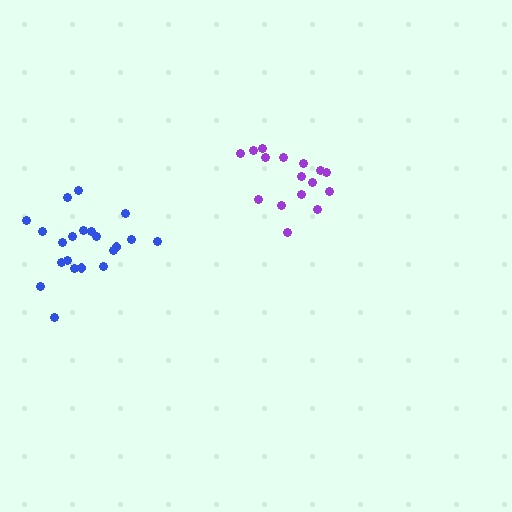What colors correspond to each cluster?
The clusters are colored: purple, blue.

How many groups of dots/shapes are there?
There are 2 groups.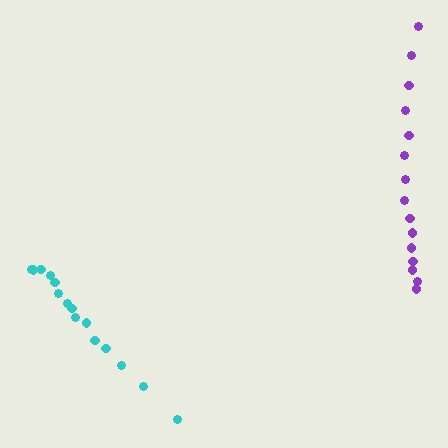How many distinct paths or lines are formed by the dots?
There are 2 distinct paths.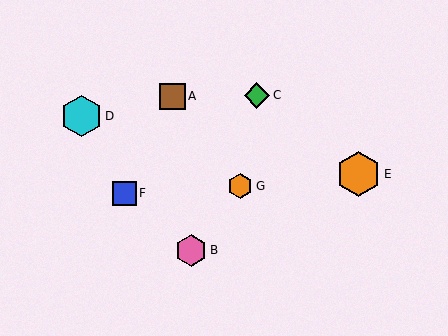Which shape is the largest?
The orange hexagon (labeled E) is the largest.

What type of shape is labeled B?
Shape B is a pink hexagon.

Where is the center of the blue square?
The center of the blue square is at (125, 193).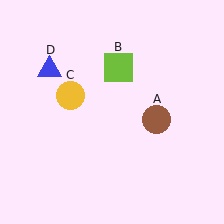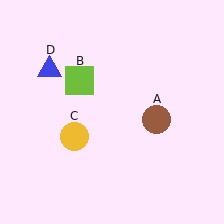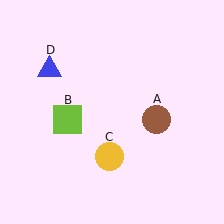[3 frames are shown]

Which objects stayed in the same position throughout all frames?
Brown circle (object A) and blue triangle (object D) remained stationary.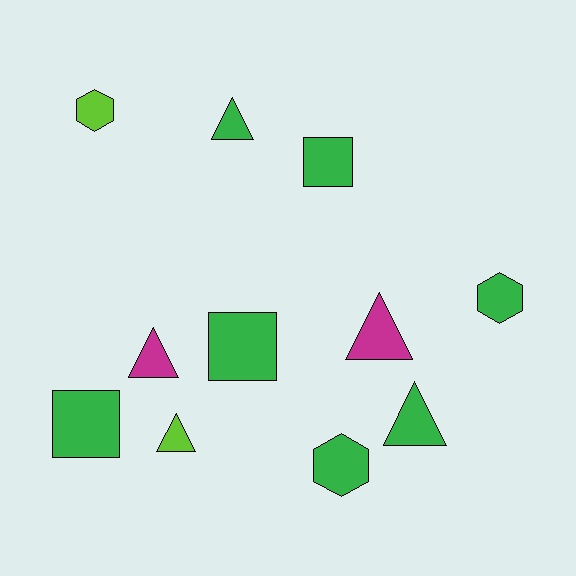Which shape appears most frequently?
Triangle, with 5 objects.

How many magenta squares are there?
There are no magenta squares.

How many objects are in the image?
There are 11 objects.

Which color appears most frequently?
Green, with 7 objects.